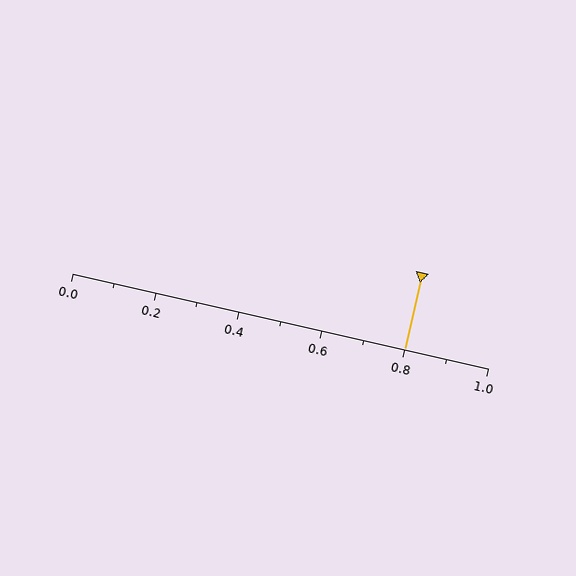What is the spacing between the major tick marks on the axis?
The major ticks are spaced 0.2 apart.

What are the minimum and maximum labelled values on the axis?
The axis runs from 0.0 to 1.0.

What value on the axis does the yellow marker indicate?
The marker indicates approximately 0.8.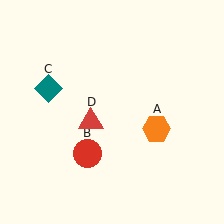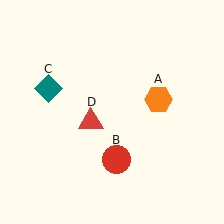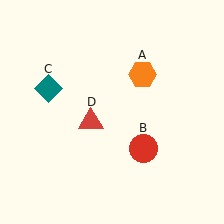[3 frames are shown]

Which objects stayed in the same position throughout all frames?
Teal diamond (object C) and red triangle (object D) remained stationary.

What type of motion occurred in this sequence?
The orange hexagon (object A), red circle (object B) rotated counterclockwise around the center of the scene.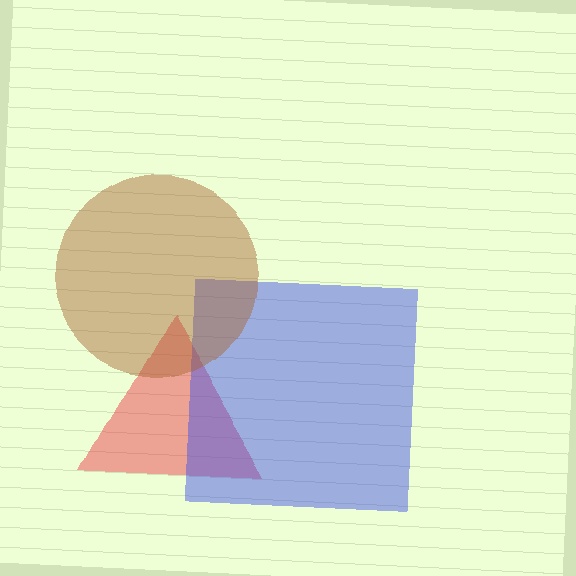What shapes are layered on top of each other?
The layered shapes are: a red triangle, a blue square, a brown circle.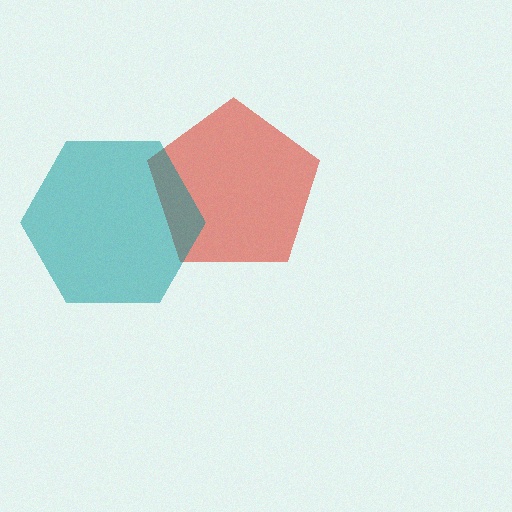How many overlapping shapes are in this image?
There are 2 overlapping shapes in the image.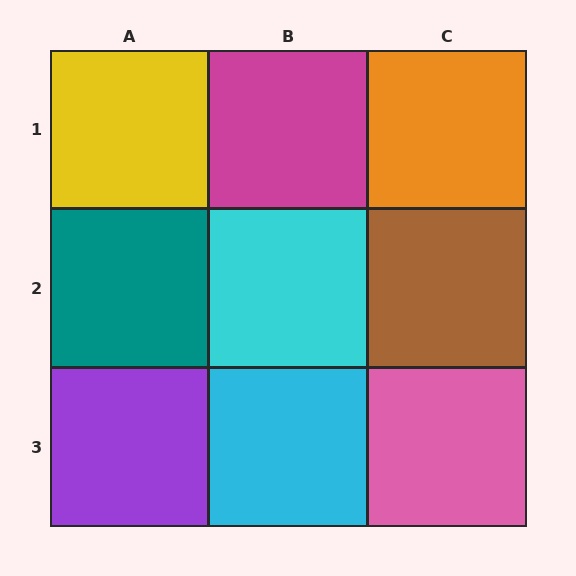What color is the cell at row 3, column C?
Pink.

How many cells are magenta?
1 cell is magenta.